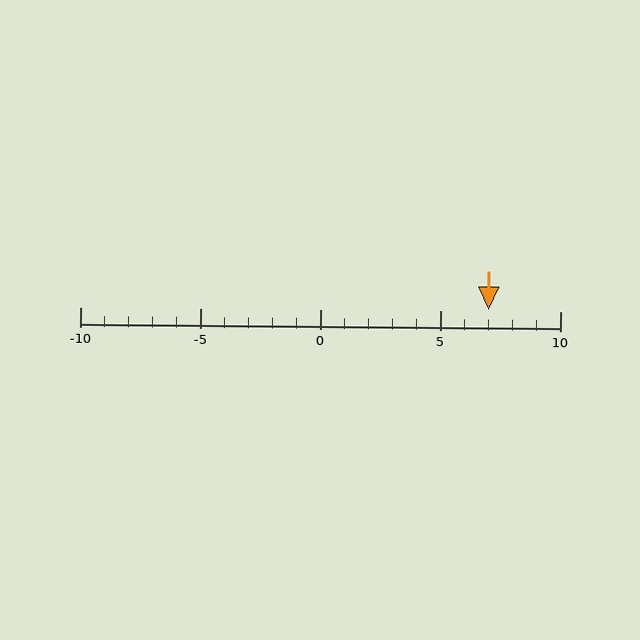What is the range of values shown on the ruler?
The ruler shows values from -10 to 10.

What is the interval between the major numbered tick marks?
The major tick marks are spaced 5 units apart.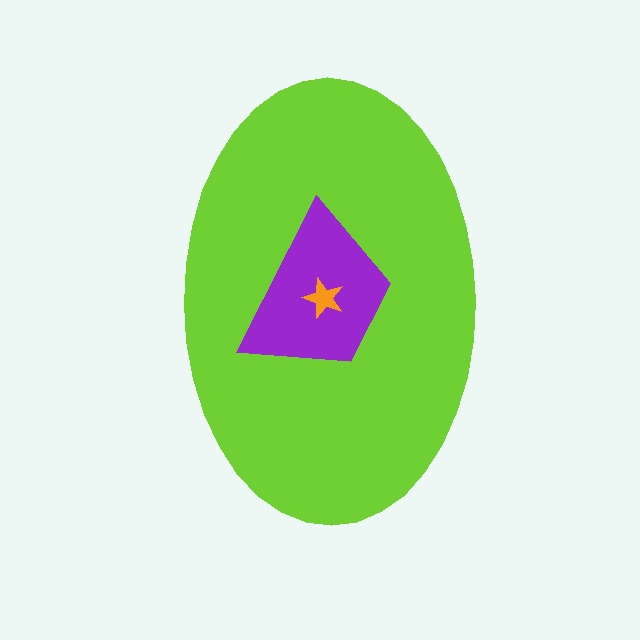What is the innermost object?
The orange star.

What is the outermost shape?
The lime ellipse.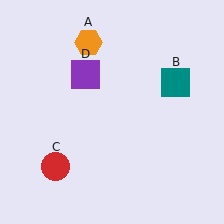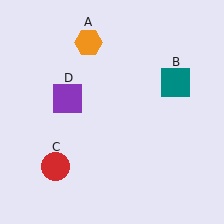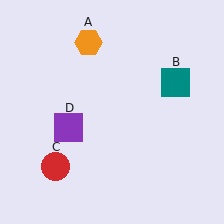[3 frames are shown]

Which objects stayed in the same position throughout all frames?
Orange hexagon (object A) and teal square (object B) and red circle (object C) remained stationary.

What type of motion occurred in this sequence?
The purple square (object D) rotated counterclockwise around the center of the scene.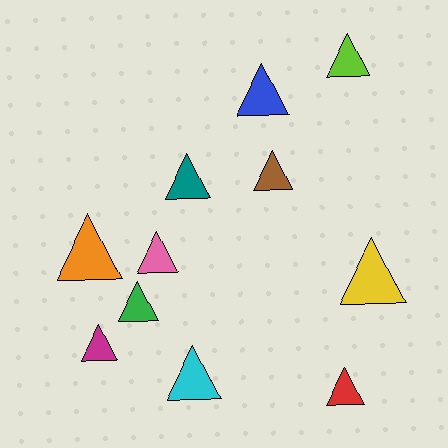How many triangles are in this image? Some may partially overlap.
There are 11 triangles.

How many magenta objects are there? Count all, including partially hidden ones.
There is 1 magenta object.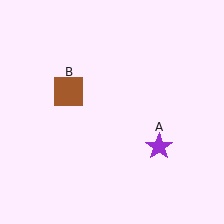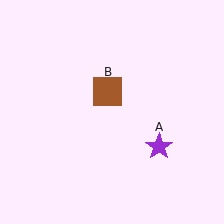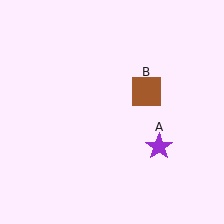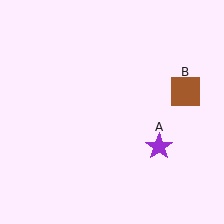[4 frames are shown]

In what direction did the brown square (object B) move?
The brown square (object B) moved right.